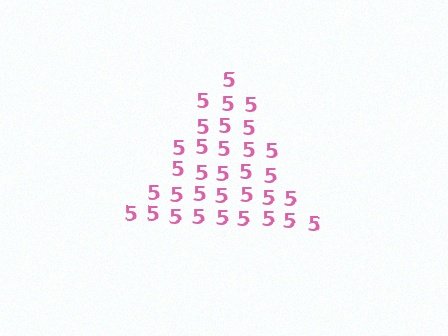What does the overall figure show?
The overall figure shows a triangle.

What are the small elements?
The small elements are digit 5's.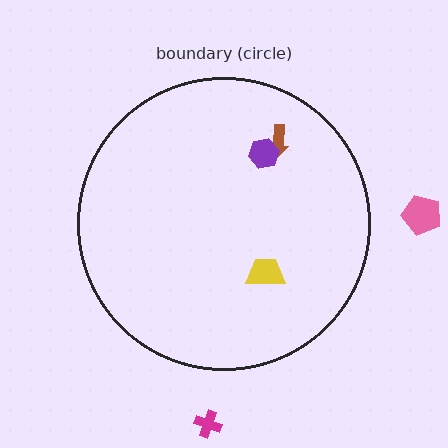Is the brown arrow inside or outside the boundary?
Inside.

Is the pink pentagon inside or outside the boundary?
Outside.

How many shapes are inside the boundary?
3 inside, 2 outside.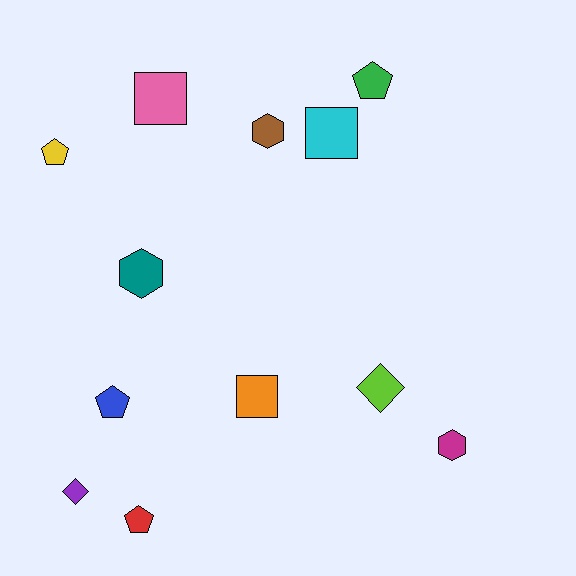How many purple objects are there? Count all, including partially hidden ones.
There is 1 purple object.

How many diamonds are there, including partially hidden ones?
There are 2 diamonds.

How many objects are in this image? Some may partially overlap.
There are 12 objects.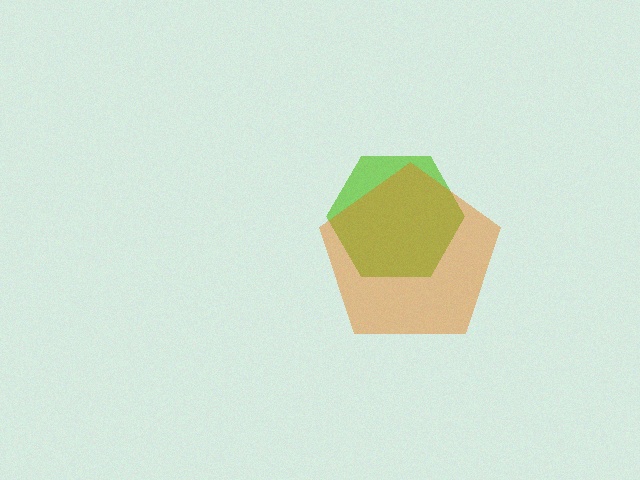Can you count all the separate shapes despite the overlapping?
Yes, there are 2 separate shapes.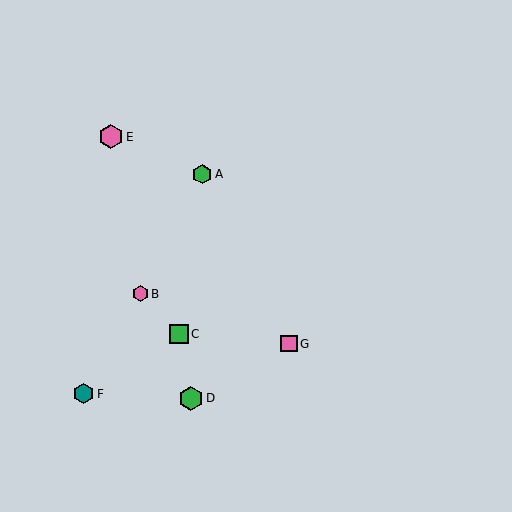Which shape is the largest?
The green hexagon (labeled D) is the largest.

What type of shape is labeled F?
Shape F is a teal hexagon.